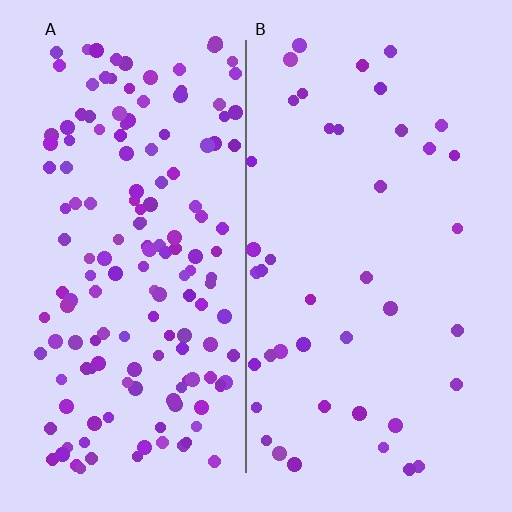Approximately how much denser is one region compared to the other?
Approximately 3.7× — region A over region B.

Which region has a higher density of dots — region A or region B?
A (the left).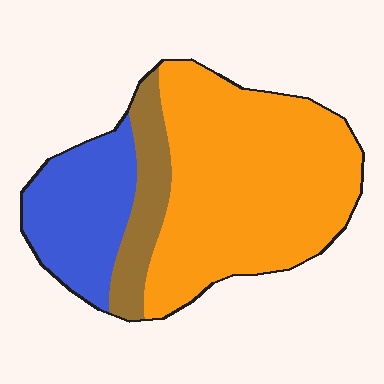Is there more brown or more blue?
Blue.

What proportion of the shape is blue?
Blue takes up about one quarter (1/4) of the shape.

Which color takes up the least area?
Brown, at roughly 15%.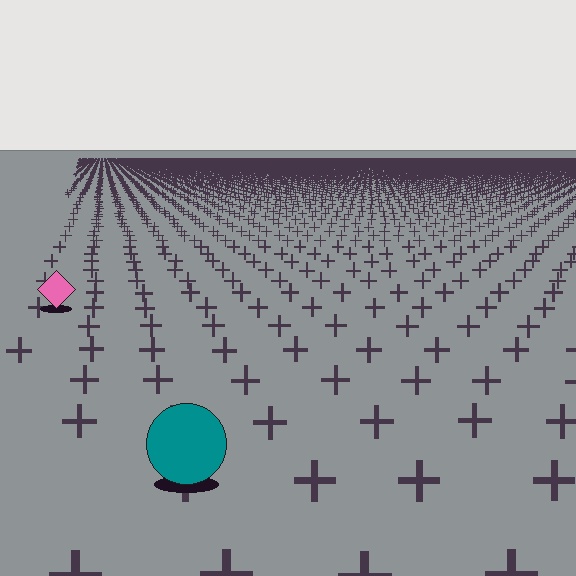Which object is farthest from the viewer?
The pink diamond is farthest from the viewer. It appears smaller and the ground texture around it is denser.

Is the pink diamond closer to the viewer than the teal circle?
No. The teal circle is closer — you can tell from the texture gradient: the ground texture is coarser near it.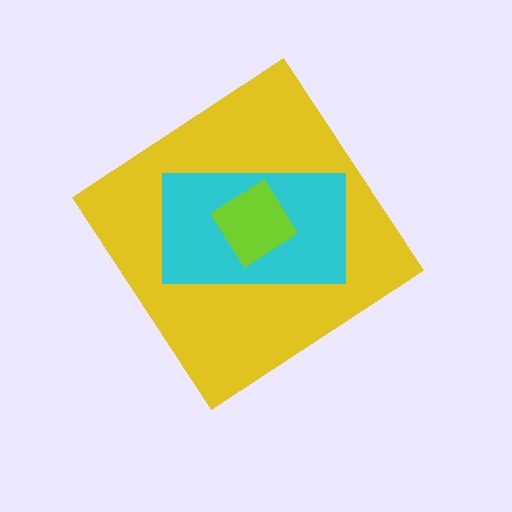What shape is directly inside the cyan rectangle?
The lime diamond.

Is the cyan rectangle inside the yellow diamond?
Yes.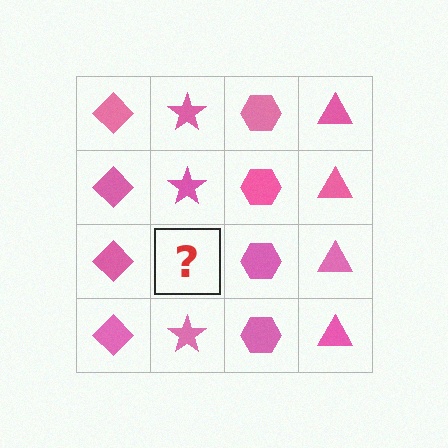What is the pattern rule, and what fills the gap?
The rule is that each column has a consistent shape. The gap should be filled with a pink star.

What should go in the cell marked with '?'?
The missing cell should contain a pink star.